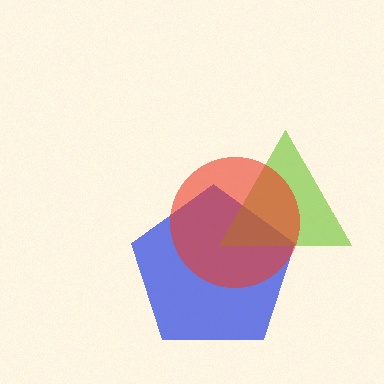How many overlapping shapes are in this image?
There are 3 overlapping shapes in the image.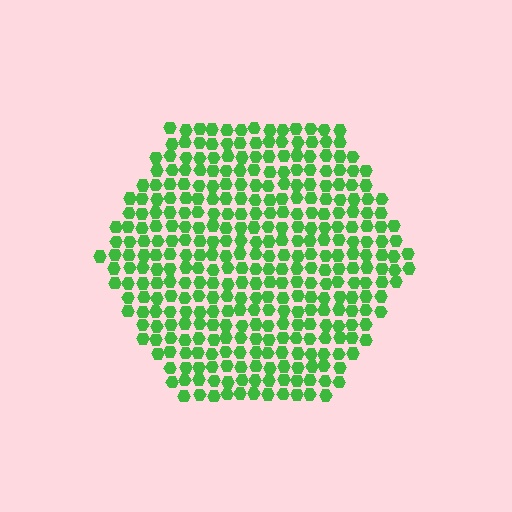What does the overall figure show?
The overall figure shows a hexagon.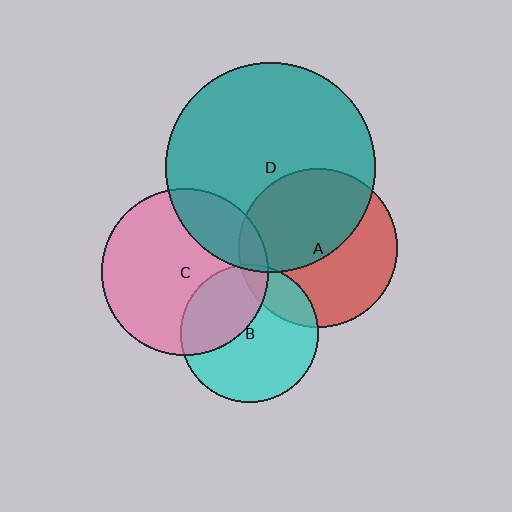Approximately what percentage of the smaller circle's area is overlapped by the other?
Approximately 35%.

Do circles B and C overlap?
Yes.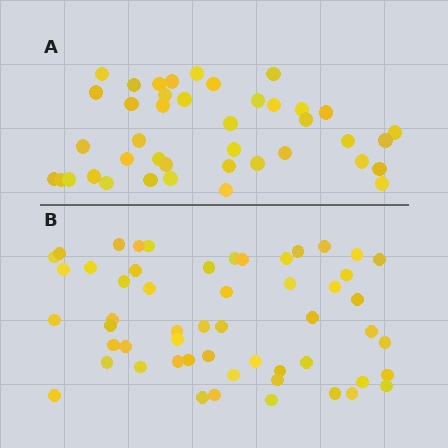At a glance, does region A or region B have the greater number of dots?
Region B (the bottom region) has more dots.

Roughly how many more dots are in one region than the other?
Region B has approximately 15 more dots than region A.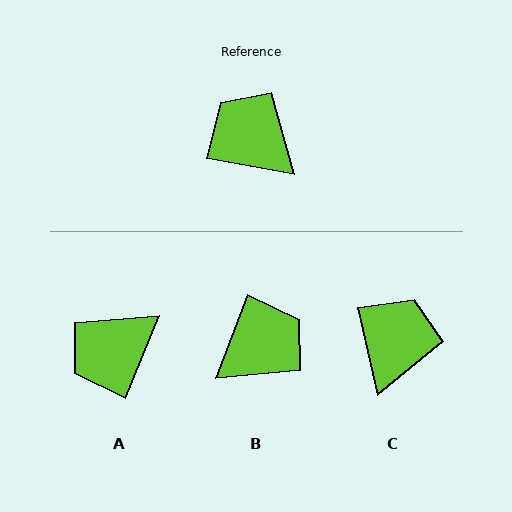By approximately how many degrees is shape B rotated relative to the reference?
Approximately 100 degrees clockwise.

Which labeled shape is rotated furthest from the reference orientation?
B, about 100 degrees away.